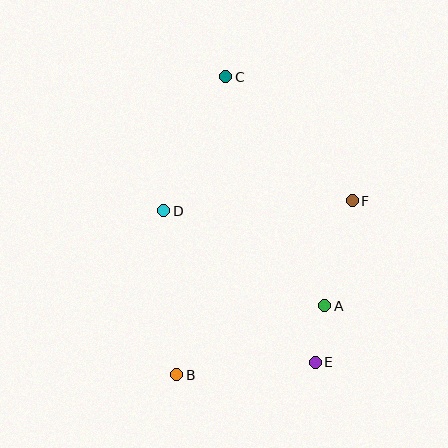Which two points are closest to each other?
Points A and E are closest to each other.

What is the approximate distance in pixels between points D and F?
The distance between D and F is approximately 189 pixels.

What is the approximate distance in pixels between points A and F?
The distance between A and F is approximately 109 pixels.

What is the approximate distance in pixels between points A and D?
The distance between A and D is approximately 187 pixels.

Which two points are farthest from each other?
Points B and C are farthest from each other.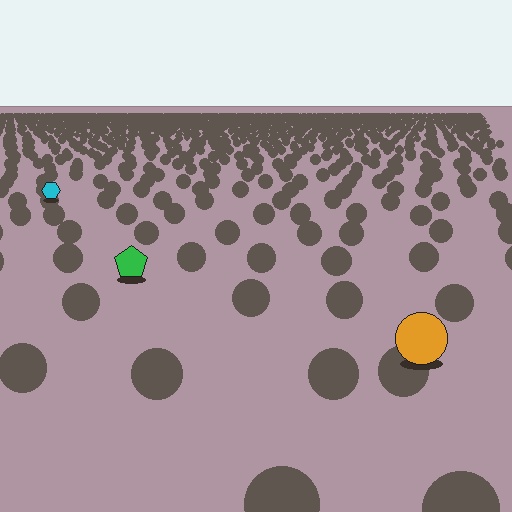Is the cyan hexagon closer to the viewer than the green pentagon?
No. The green pentagon is closer — you can tell from the texture gradient: the ground texture is coarser near it.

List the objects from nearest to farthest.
From nearest to farthest: the orange circle, the green pentagon, the cyan hexagon.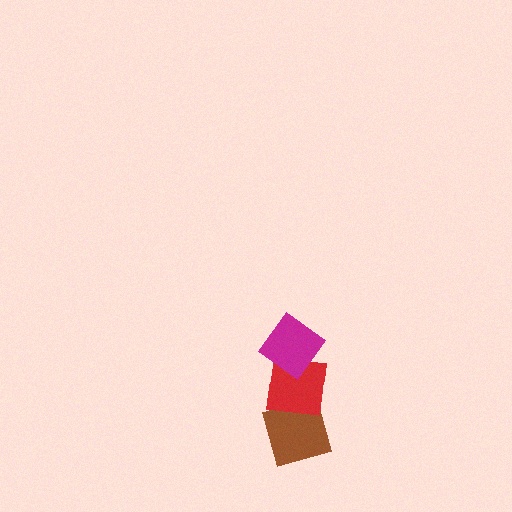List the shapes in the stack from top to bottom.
From top to bottom: the magenta diamond, the red square, the brown diamond.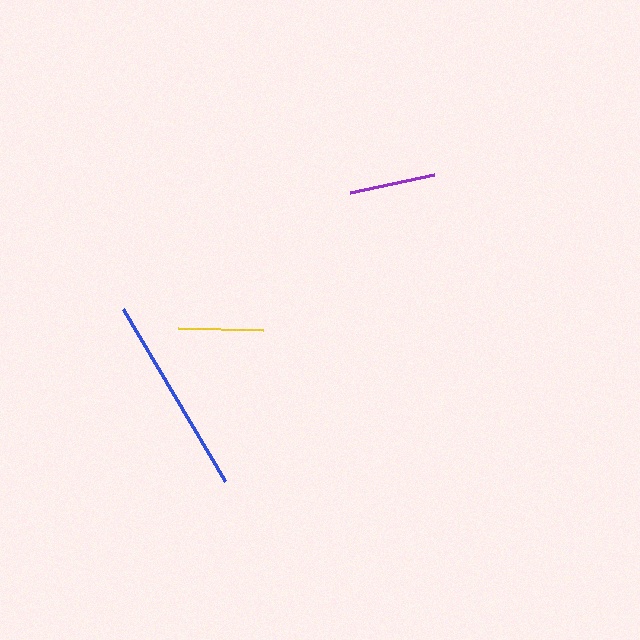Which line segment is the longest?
The blue line is the longest at approximately 200 pixels.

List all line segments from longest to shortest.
From longest to shortest: blue, purple, yellow.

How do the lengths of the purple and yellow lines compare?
The purple and yellow lines are approximately the same length.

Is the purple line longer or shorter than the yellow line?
The purple line is longer than the yellow line.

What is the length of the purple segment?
The purple segment is approximately 87 pixels long.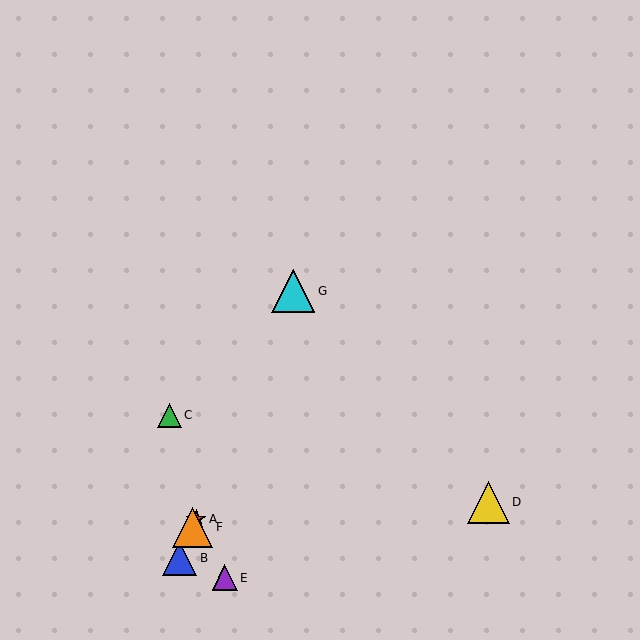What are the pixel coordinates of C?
Object C is at (169, 415).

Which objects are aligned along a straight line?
Objects A, B, F, G are aligned along a straight line.